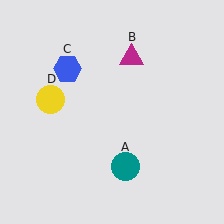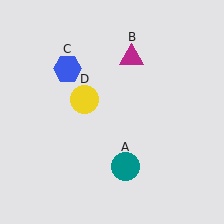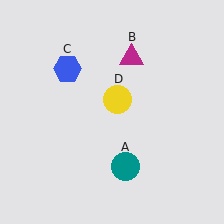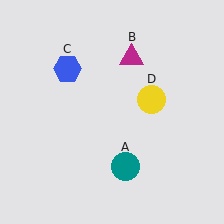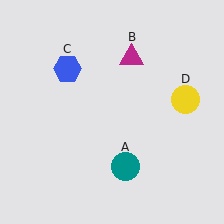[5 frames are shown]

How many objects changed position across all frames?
1 object changed position: yellow circle (object D).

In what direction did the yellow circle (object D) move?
The yellow circle (object D) moved right.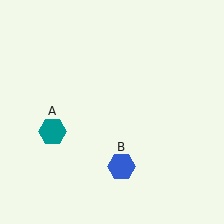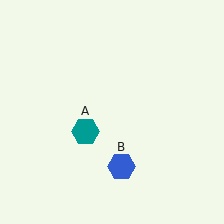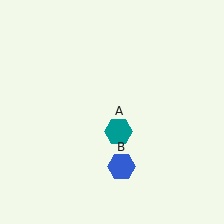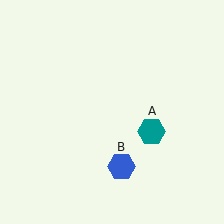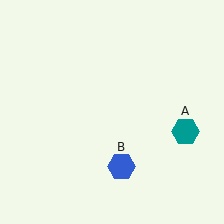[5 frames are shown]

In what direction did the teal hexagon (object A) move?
The teal hexagon (object A) moved right.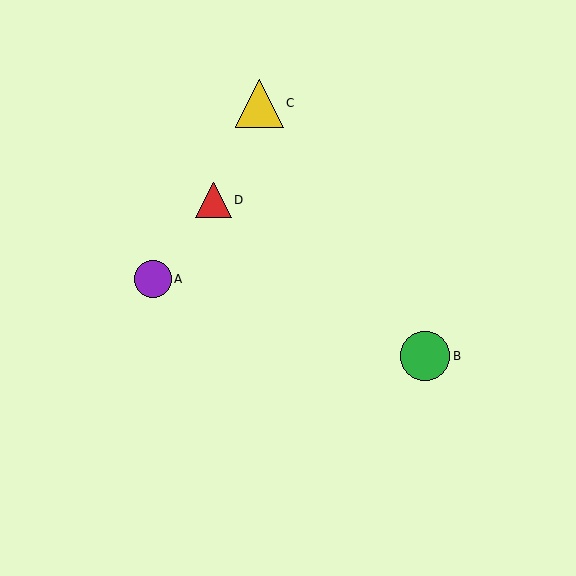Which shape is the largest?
The green circle (labeled B) is the largest.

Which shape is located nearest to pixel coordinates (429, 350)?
The green circle (labeled B) at (425, 356) is nearest to that location.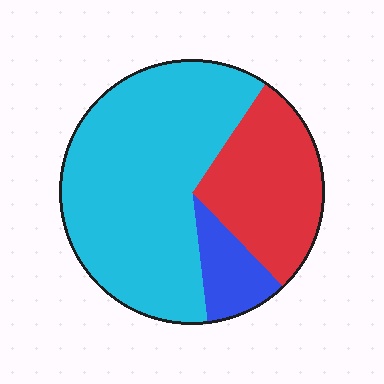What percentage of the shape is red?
Red covers about 30% of the shape.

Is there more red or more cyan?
Cyan.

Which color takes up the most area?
Cyan, at roughly 60%.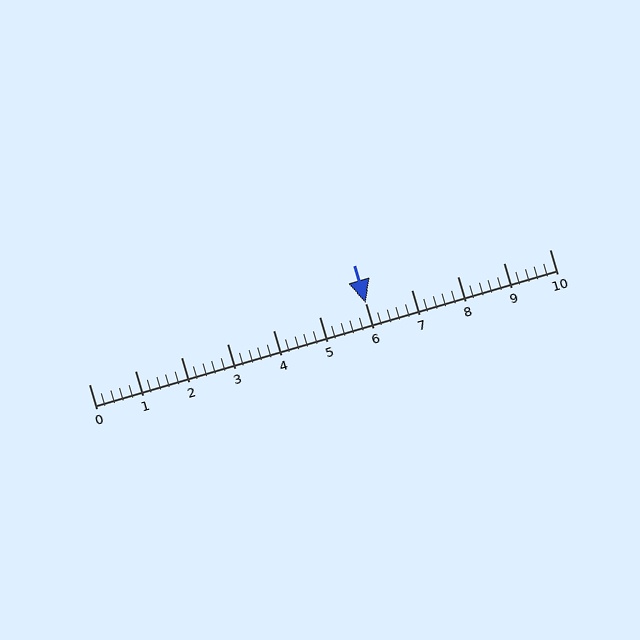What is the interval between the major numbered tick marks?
The major tick marks are spaced 1 units apart.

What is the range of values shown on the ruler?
The ruler shows values from 0 to 10.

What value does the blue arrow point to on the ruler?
The blue arrow points to approximately 6.0.